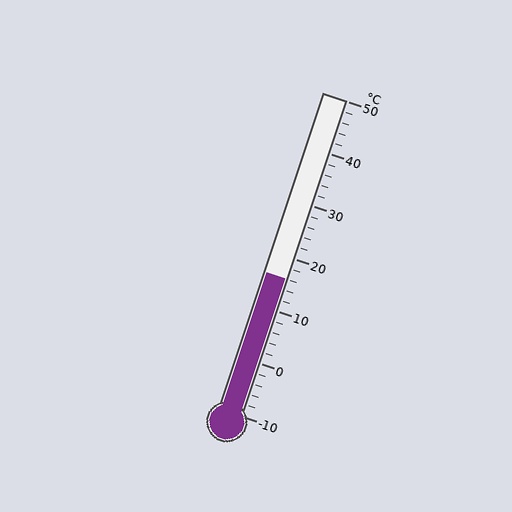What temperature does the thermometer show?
The thermometer shows approximately 16°C.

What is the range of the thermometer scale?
The thermometer scale ranges from -10°C to 50°C.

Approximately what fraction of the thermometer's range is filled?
The thermometer is filled to approximately 45% of its range.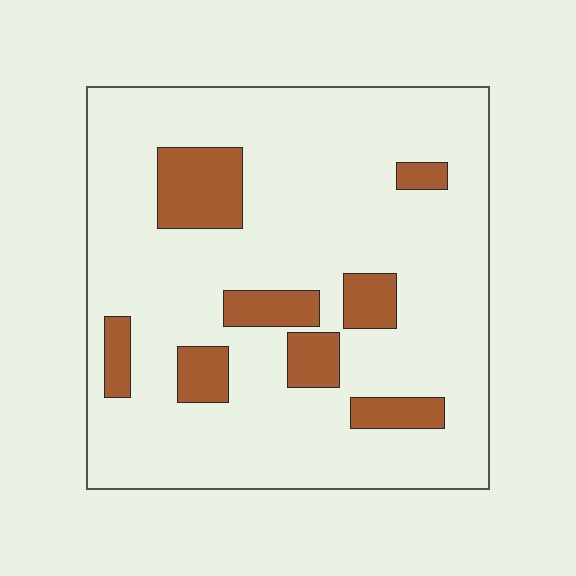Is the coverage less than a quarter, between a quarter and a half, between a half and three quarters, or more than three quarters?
Less than a quarter.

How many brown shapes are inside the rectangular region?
8.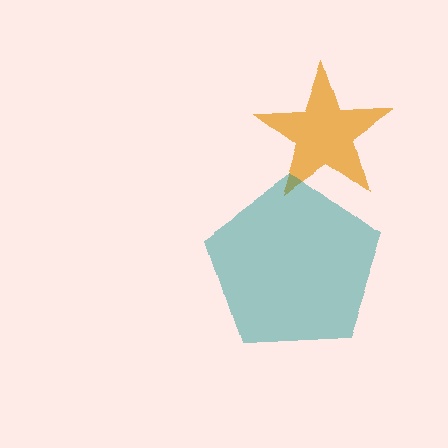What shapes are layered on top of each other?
The layered shapes are: an orange star, a teal pentagon.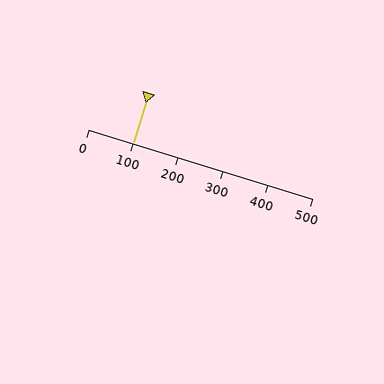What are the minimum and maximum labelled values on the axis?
The axis runs from 0 to 500.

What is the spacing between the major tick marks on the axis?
The major ticks are spaced 100 apart.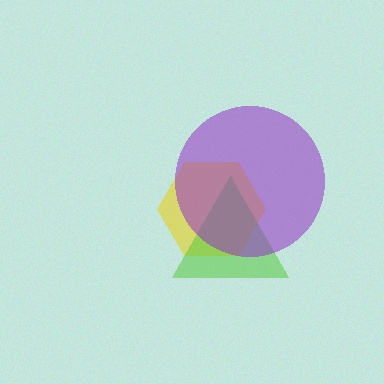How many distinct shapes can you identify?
There are 3 distinct shapes: a yellow hexagon, a lime triangle, a purple circle.